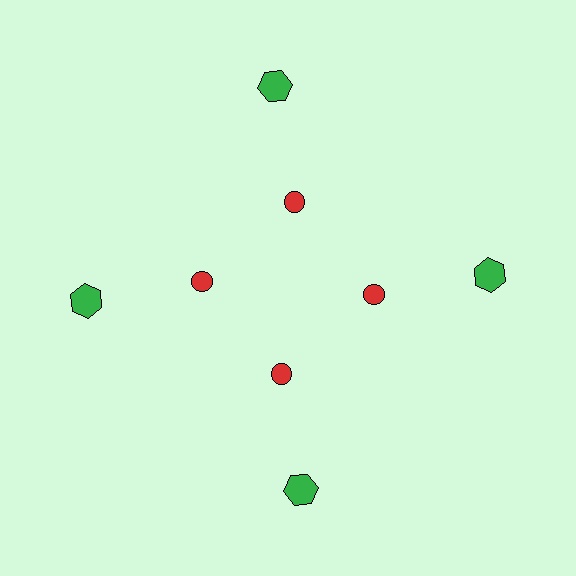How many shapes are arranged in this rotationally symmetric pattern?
There are 8 shapes, arranged in 4 groups of 2.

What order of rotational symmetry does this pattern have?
This pattern has 4-fold rotational symmetry.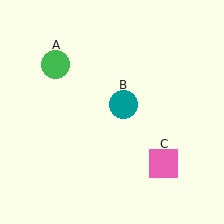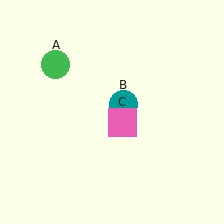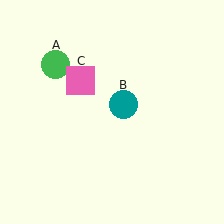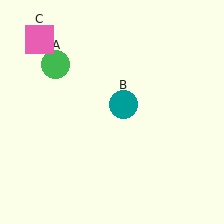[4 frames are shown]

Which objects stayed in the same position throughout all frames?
Green circle (object A) and teal circle (object B) remained stationary.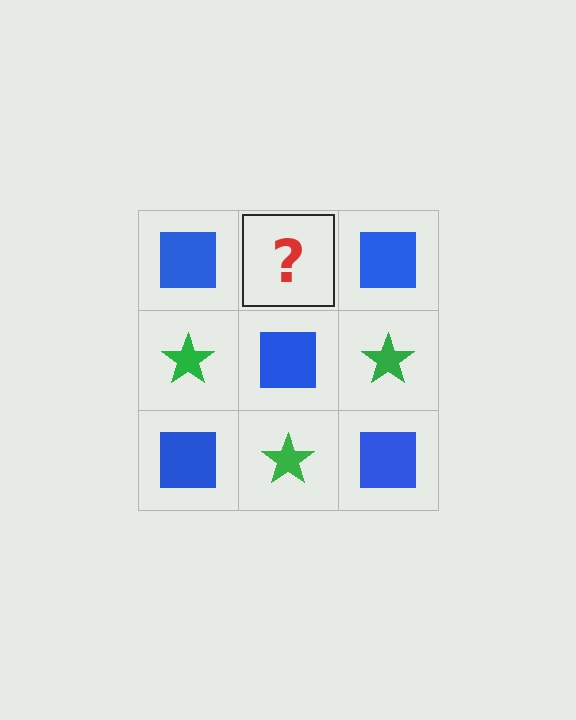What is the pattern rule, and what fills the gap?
The rule is that it alternates blue square and green star in a checkerboard pattern. The gap should be filled with a green star.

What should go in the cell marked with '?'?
The missing cell should contain a green star.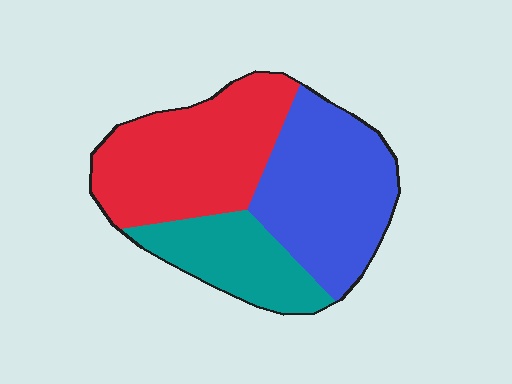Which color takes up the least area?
Teal, at roughly 20%.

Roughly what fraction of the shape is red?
Red takes up about two fifths (2/5) of the shape.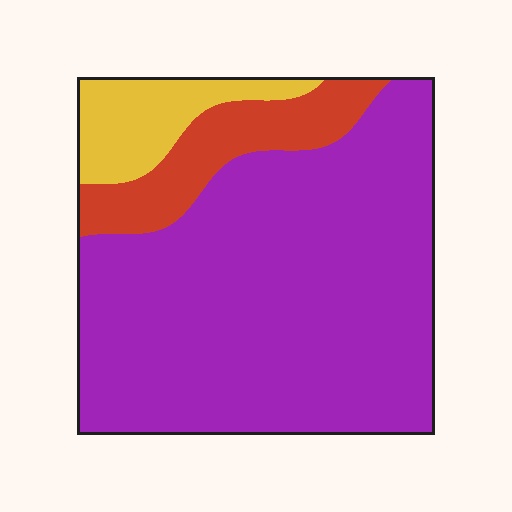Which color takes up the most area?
Purple, at roughly 75%.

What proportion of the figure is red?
Red covers around 15% of the figure.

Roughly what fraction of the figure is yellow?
Yellow covers around 10% of the figure.